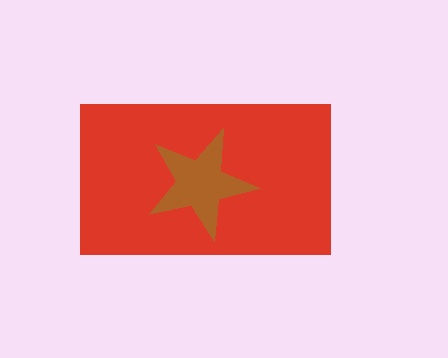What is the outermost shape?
The red rectangle.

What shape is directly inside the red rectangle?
The brown star.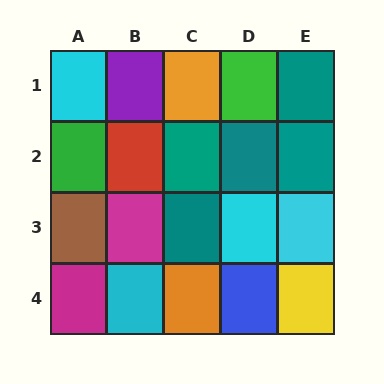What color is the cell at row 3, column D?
Cyan.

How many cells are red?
1 cell is red.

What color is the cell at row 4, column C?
Orange.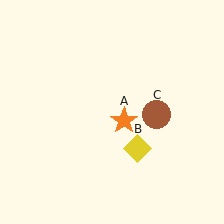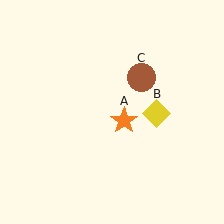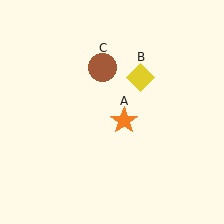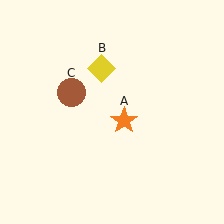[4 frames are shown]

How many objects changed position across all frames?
2 objects changed position: yellow diamond (object B), brown circle (object C).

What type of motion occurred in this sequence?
The yellow diamond (object B), brown circle (object C) rotated counterclockwise around the center of the scene.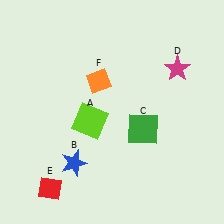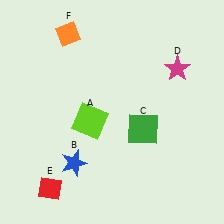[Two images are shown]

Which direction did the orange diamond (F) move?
The orange diamond (F) moved up.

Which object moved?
The orange diamond (F) moved up.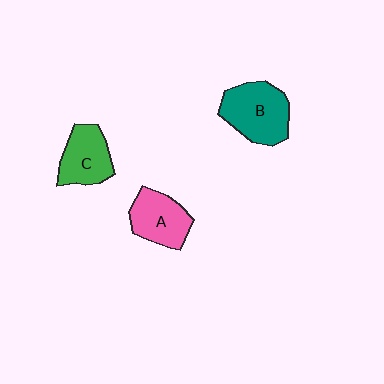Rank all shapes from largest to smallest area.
From largest to smallest: B (teal), A (pink), C (green).